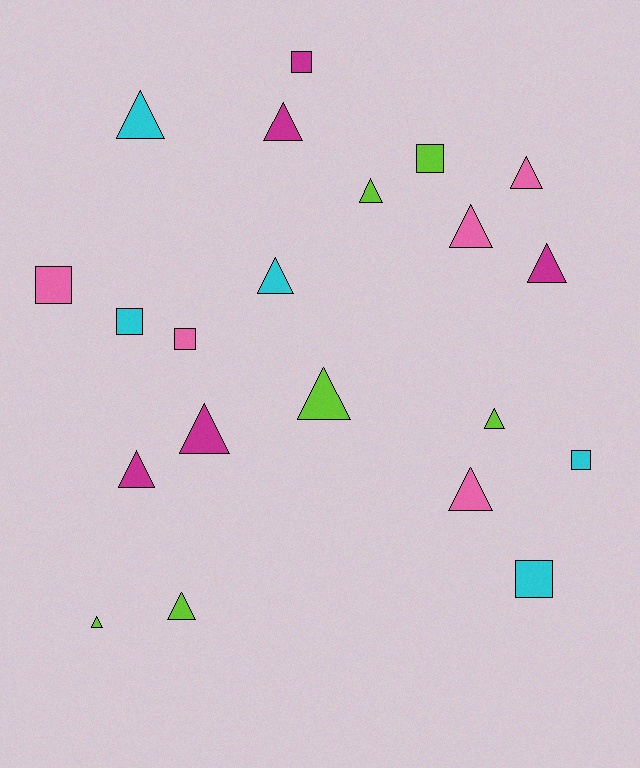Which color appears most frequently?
Lime, with 6 objects.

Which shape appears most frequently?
Triangle, with 14 objects.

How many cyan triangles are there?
There are 2 cyan triangles.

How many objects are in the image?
There are 21 objects.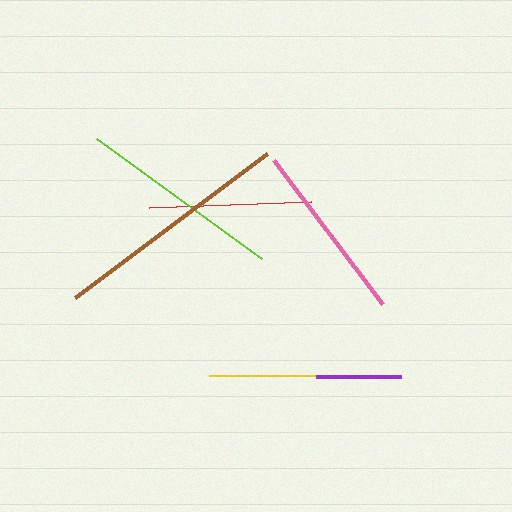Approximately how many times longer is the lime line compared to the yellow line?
The lime line is approximately 1.6 times the length of the yellow line.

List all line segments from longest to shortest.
From longest to shortest: brown, lime, pink, red, yellow, purple.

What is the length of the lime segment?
The lime segment is approximately 204 pixels long.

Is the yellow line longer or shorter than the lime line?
The lime line is longer than the yellow line.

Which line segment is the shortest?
The purple line is the shortest at approximately 84 pixels.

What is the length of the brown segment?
The brown segment is approximately 240 pixels long.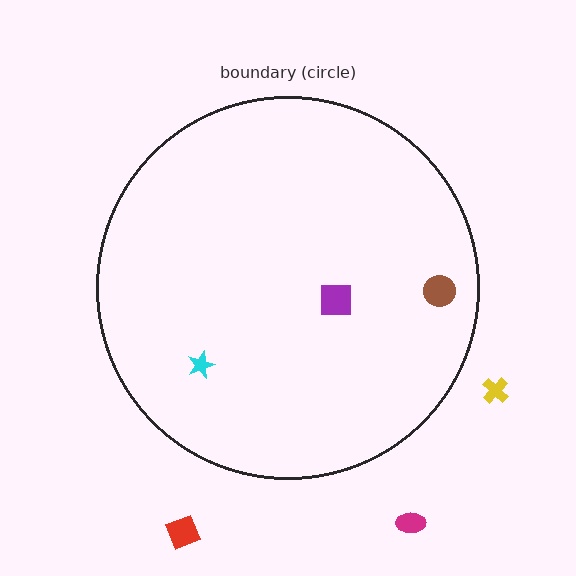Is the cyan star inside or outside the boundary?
Inside.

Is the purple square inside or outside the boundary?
Inside.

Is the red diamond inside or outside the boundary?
Outside.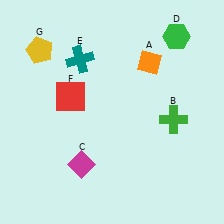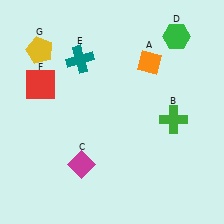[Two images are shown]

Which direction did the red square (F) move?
The red square (F) moved left.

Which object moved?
The red square (F) moved left.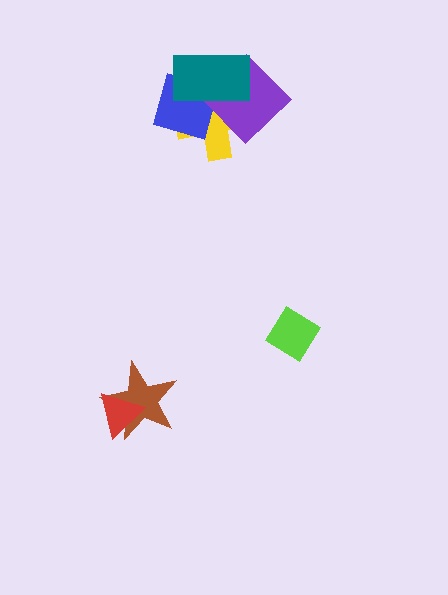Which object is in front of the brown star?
The red triangle is in front of the brown star.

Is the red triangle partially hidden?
No, no other shape covers it.